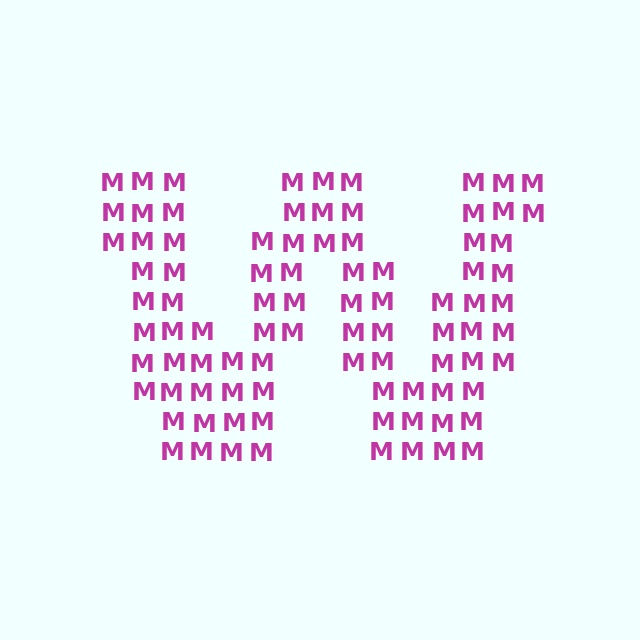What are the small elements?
The small elements are letter M's.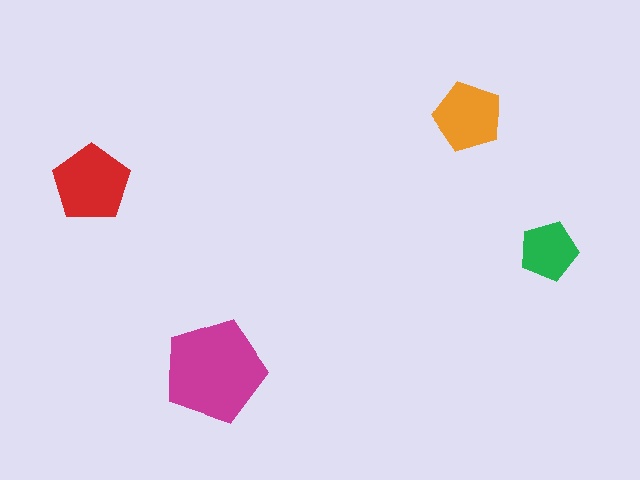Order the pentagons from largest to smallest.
the magenta one, the red one, the orange one, the green one.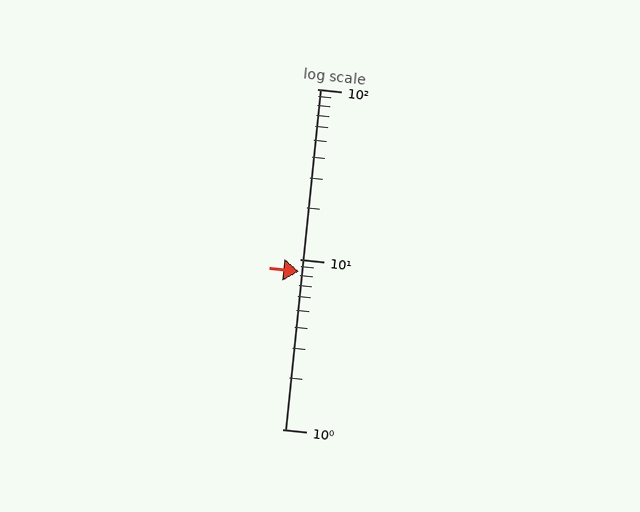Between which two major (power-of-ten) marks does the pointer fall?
The pointer is between 1 and 10.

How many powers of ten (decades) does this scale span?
The scale spans 2 decades, from 1 to 100.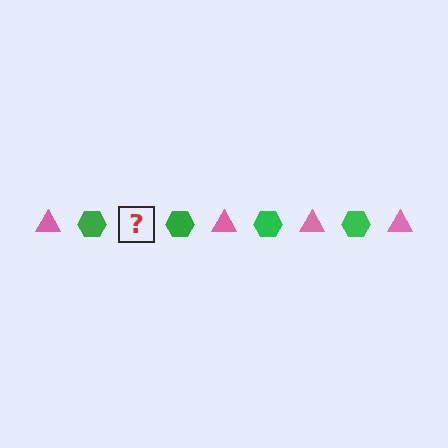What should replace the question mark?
The question mark should be replaced with a pink triangle.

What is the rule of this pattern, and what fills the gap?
The rule is that the pattern alternates between pink triangle and green hexagon. The gap should be filled with a pink triangle.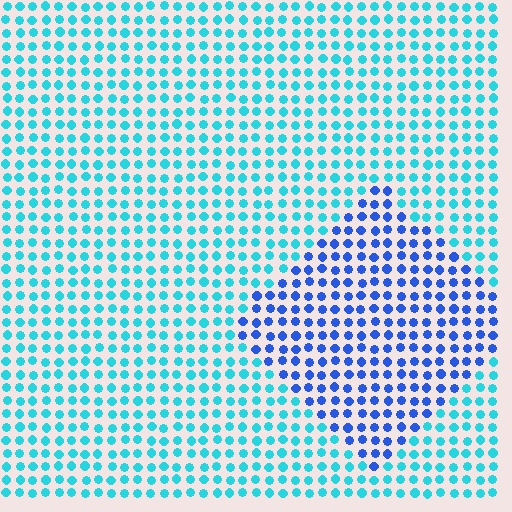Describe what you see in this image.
The image is filled with small cyan elements in a uniform arrangement. A diamond-shaped region is visible where the elements are tinted to a slightly different hue, forming a subtle color boundary.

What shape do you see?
I see a diamond.